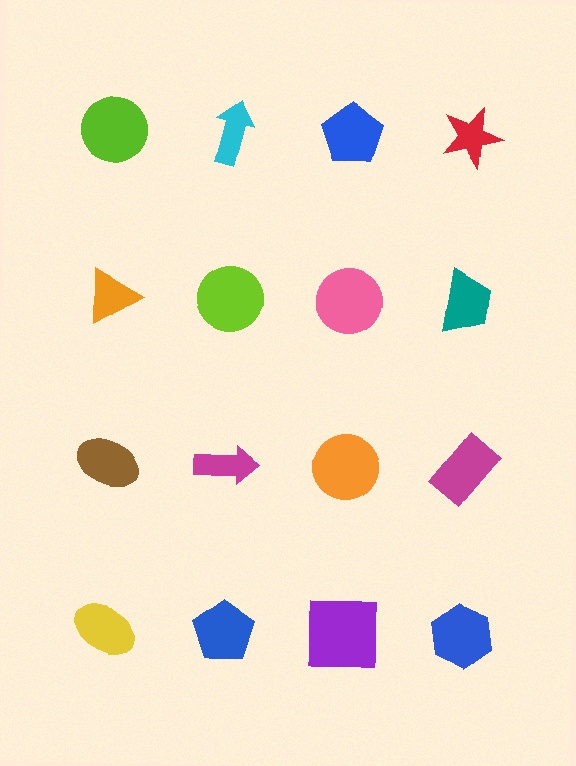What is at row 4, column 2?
A blue pentagon.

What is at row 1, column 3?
A blue pentagon.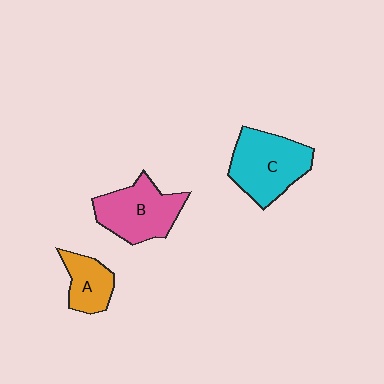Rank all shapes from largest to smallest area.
From largest to smallest: C (cyan), B (pink), A (orange).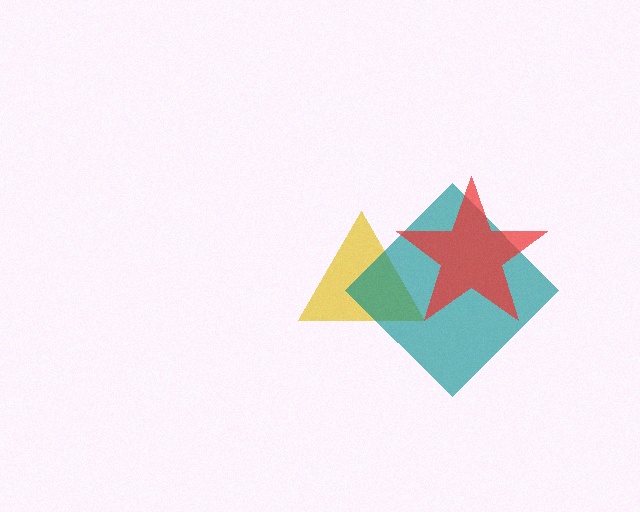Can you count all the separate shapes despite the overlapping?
Yes, there are 3 separate shapes.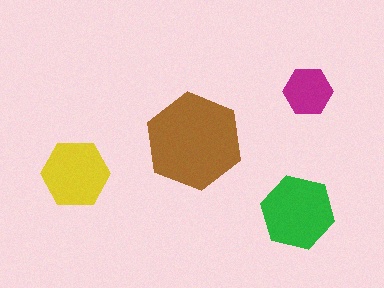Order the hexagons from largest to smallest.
the brown one, the green one, the yellow one, the magenta one.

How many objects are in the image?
There are 4 objects in the image.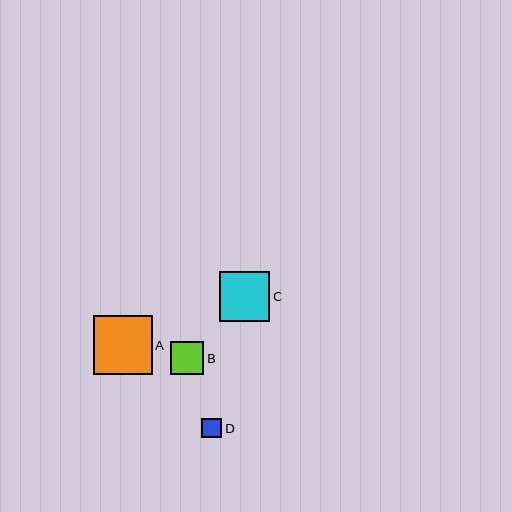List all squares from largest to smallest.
From largest to smallest: A, C, B, D.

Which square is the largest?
Square A is the largest with a size of approximately 59 pixels.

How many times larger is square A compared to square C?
Square A is approximately 1.2 times the size of square C.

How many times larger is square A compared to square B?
Square A is approximately 1.8 times the size of square B.